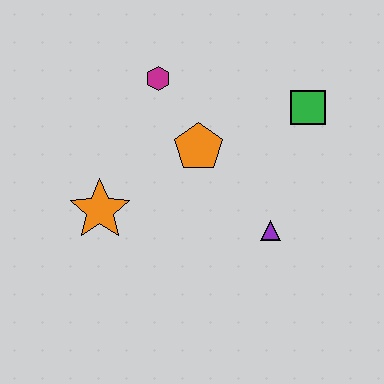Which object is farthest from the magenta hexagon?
The purple triangle is farthest from the magenta hexagon.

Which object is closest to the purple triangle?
The orange pentagon is closest to the purple triangle.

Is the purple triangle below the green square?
Yes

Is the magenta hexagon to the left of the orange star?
No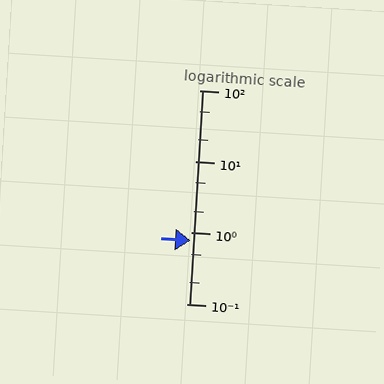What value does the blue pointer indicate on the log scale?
The pointer indicates approximately 0.78.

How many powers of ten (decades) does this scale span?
The scale spans 3 decades, from 0.1 to 100.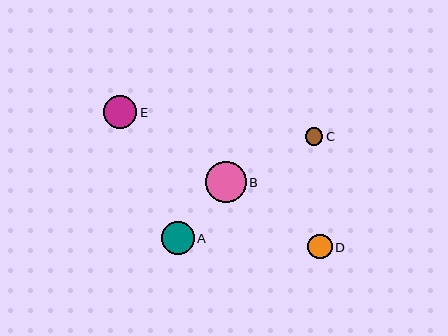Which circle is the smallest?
Circle C is the smallest with a size of approximately 17 pixels.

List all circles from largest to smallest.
From largest to smallest: B, A, E, D, C.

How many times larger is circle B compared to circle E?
Circle B is approximately 1.2 times the size of circle E.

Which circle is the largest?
Circle B is the largest with a size of approximately 41 pixels.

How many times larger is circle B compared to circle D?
Circle B is approximately 1.7 times the size of circle D.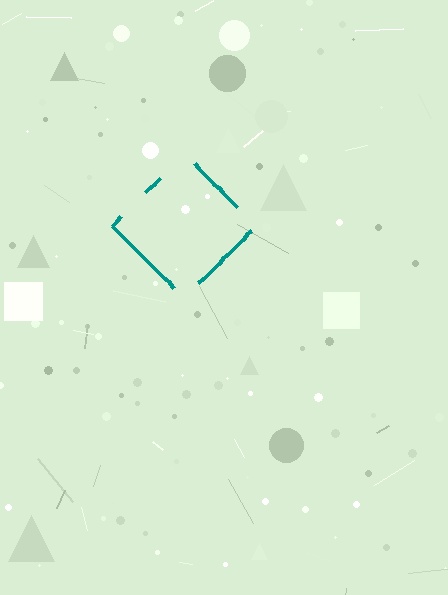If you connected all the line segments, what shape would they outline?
They would outline a diamond.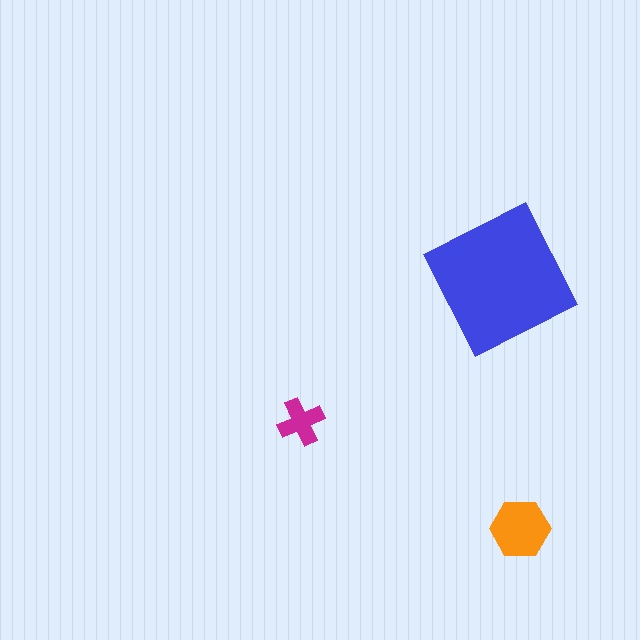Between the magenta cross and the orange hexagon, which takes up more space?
The orange hexagon.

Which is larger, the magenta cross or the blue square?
The blue square.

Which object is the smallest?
The magenta cross.